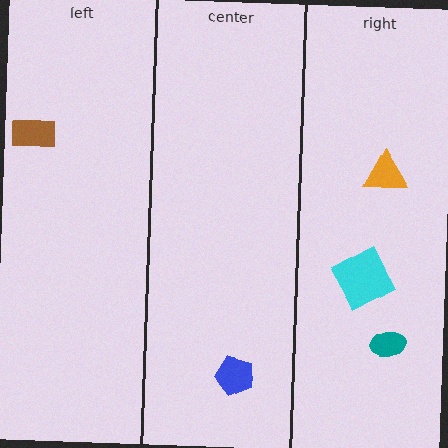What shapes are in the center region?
The blue pentagon.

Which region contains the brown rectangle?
The left region.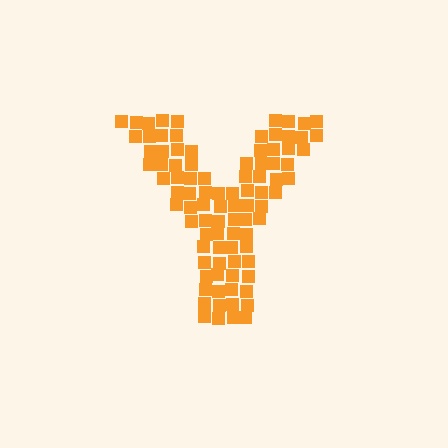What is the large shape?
The large shape is the letter Y.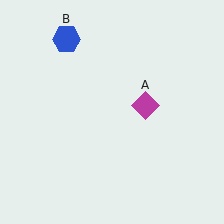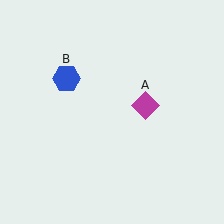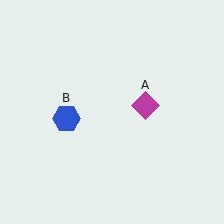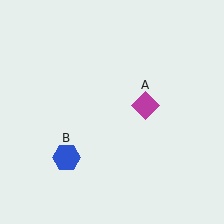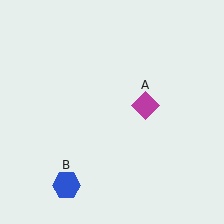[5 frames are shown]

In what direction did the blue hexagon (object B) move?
The blue hexagon (object B) moved down.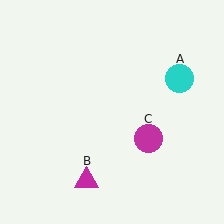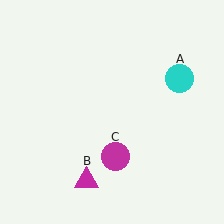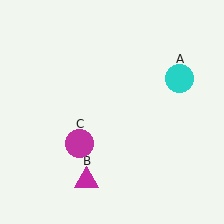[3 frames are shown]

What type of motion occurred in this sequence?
The magenta circle (object C) rotated clockwise around the center of the scene.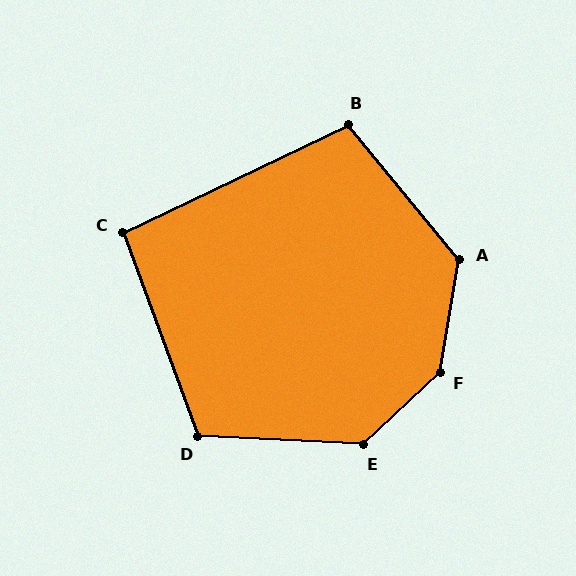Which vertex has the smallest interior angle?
C, at approximately 96 degrees.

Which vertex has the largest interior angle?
F, at approximately 143 degrees.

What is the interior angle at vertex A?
Approximately 131 degrees (obtuse).